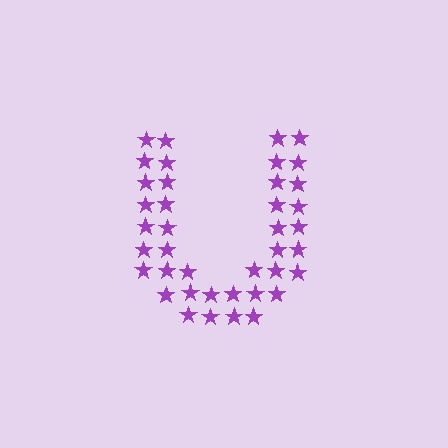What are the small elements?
The small elements are stars.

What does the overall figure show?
The overall figure shows the letter U.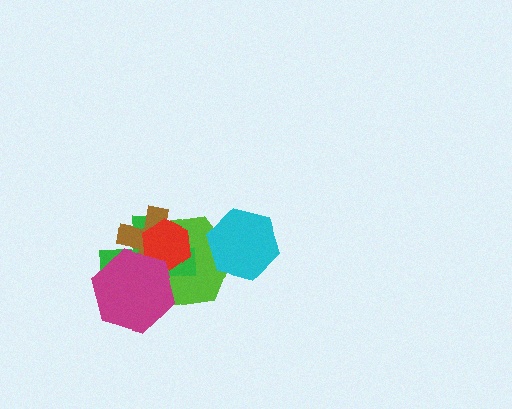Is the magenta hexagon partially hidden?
No, no other shape covers it.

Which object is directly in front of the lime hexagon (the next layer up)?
The cyan hexagon is directly in front of the lime hexagon.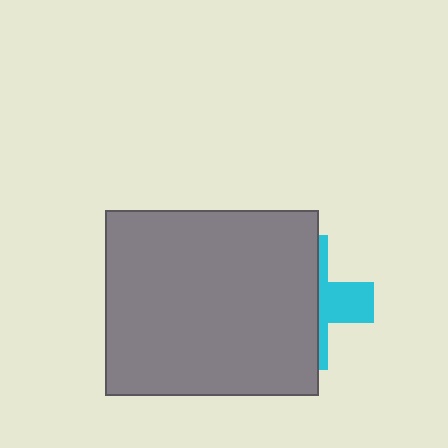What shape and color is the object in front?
The object in front is a gray rectangle.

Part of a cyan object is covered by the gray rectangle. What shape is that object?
It is a cross.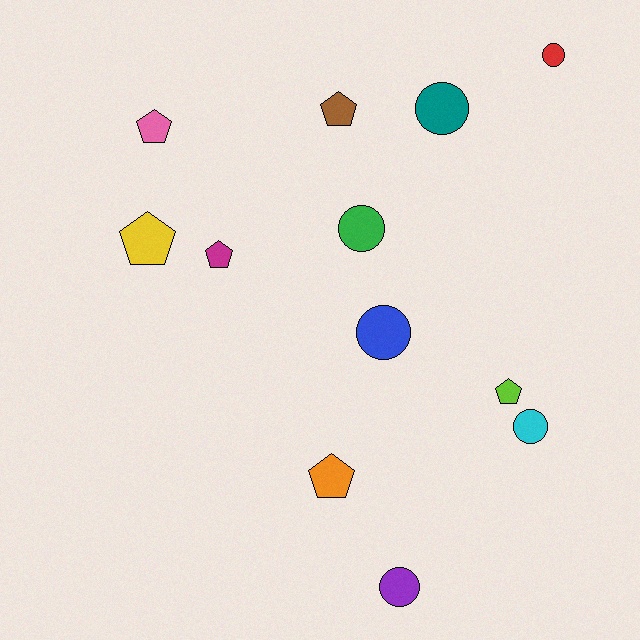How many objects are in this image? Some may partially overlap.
There are 12 objects.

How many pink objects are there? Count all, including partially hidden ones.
There is 1 pink object.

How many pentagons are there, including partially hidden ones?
There are 6 pentagons.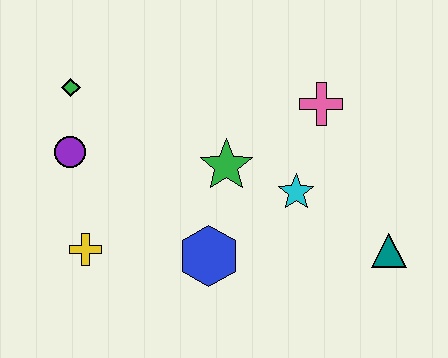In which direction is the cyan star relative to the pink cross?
The cyan star is below the pink cross.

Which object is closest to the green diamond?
The purple circle is closest to the green diamond.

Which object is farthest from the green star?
The teal triangle is farthest from the green star.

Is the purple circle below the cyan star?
No